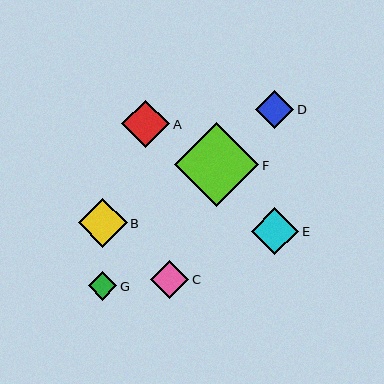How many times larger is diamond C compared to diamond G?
Diamond C is approximately 1.3 times the size of diamond G.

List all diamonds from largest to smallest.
From largest to smallest: F, B, A, E, C, D, G.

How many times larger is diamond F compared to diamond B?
Diamond F is approximately 1.7 times the size of diamond B.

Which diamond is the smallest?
Diamond G is the smallest with a size of approximately 28 pixels.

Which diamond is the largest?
Diamond F is the largest with a size of approximately 84 pixels.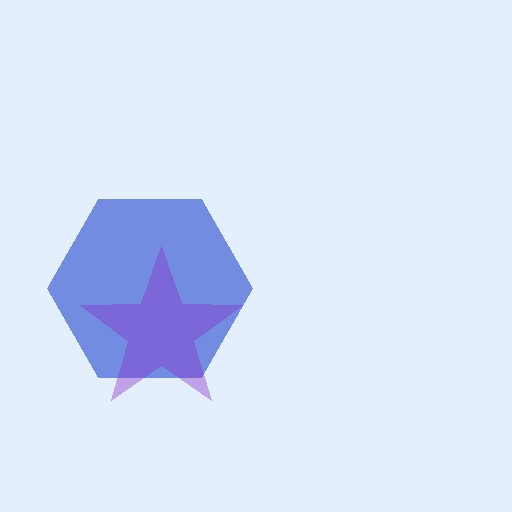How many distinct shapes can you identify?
There are 2 distinct shapes: a blue hexagon, a purple star.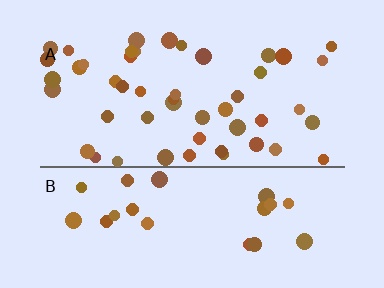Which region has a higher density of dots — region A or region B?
A (the top).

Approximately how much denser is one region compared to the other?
Approximately 1.9× — region A over region B.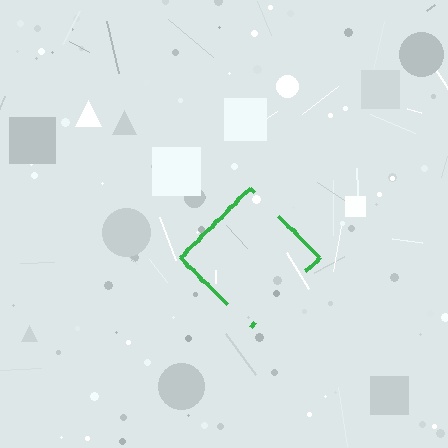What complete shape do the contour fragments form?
The contour fragments form a diamond.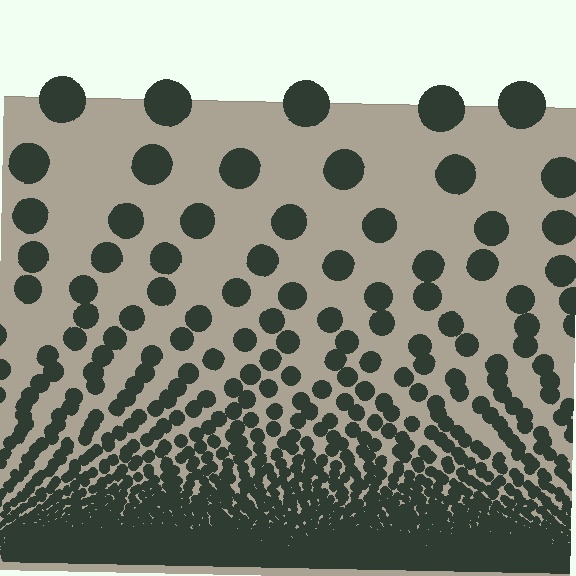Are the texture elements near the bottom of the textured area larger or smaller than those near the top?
Smaller. The gradient is inverted — elements near the bottom are smaller and denser.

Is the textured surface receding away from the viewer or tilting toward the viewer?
The surface appears to tilt toward the viewer. Texture elements get larger and sparser toward the top.